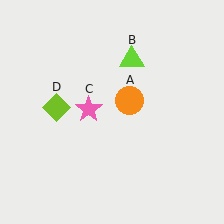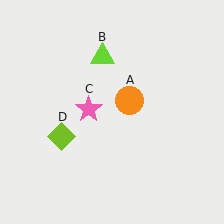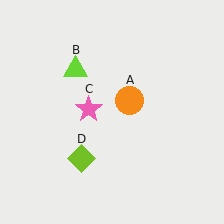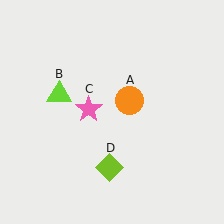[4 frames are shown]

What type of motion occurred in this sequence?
The lime triangle (object B), lime diamond (object D) rotated counterclockwise around the center of the scene.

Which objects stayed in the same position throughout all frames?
Orange circle (object A) and pink star (object C) remained stationary.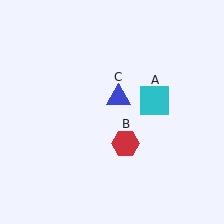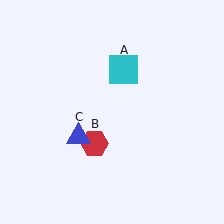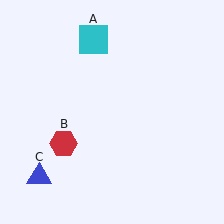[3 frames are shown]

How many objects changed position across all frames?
3 objects changed position: cyan square (object A), red hexagon (object B), blue triangle (object C).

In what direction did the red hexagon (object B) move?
The red hexagon (object B) moved left.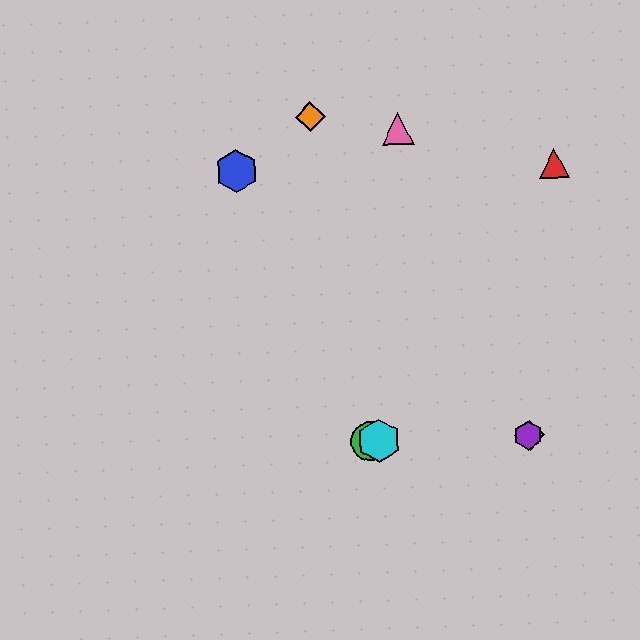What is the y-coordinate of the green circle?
The green circle is at y≈441.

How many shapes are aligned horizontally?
4 shapes (the green circle, the yellow diamond, the purple hexagon, the cyan hexagon) are aligned horizontally.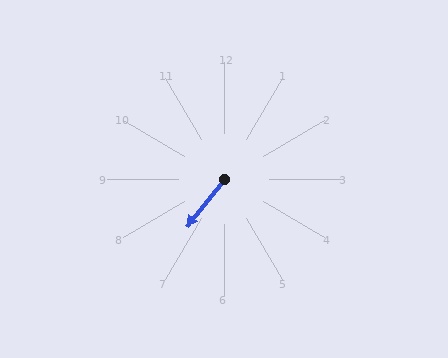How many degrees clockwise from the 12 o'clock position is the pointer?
Approximately 219 degrees.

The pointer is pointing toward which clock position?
Roughly 7 o'clock.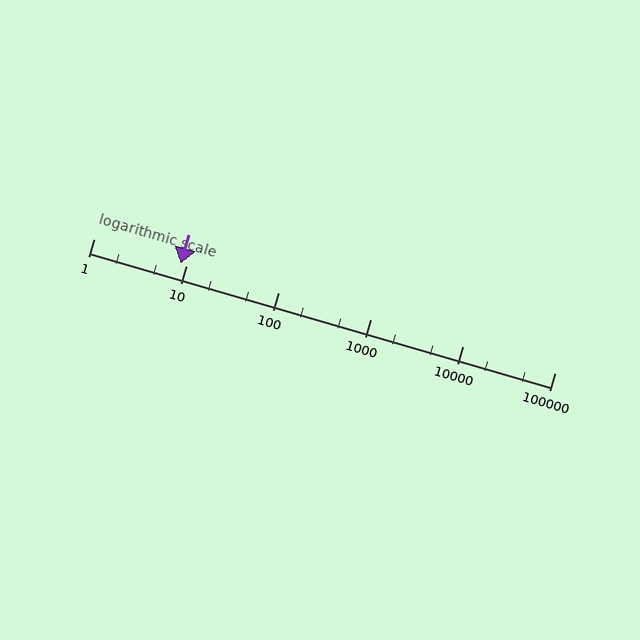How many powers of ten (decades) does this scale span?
The scale spans 5 decades, from 1 to 100000.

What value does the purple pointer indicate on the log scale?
The pointer indicates approximately 8.7.